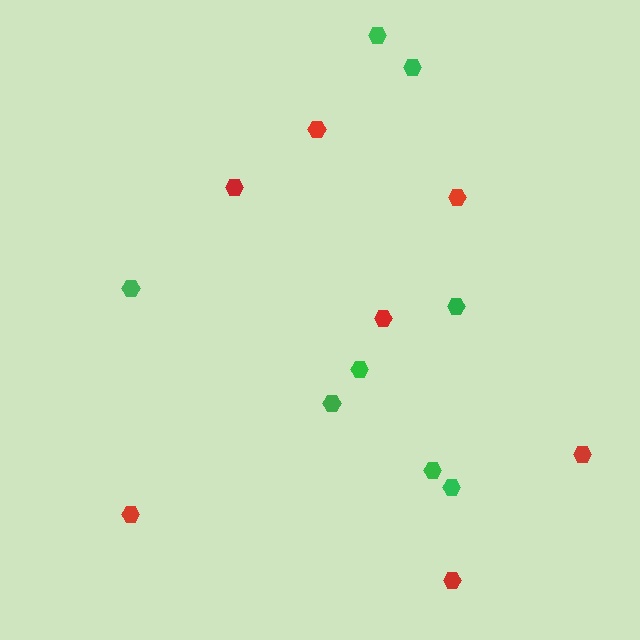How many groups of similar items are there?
There are 2 groups: one group of green hexagons (8) and one group of red hexagons (7).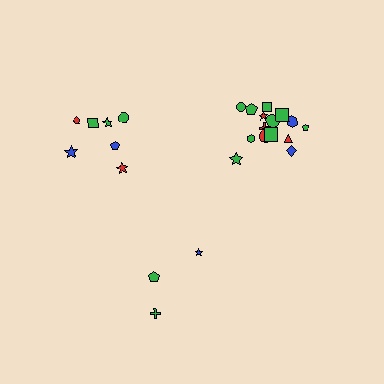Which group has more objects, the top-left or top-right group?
The top-right group.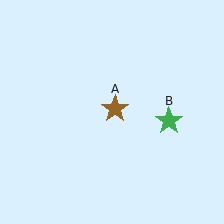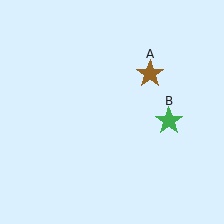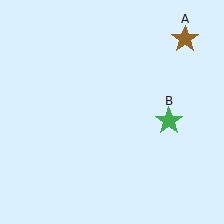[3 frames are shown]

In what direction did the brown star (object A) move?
The brown star (object A) moved up and to the right.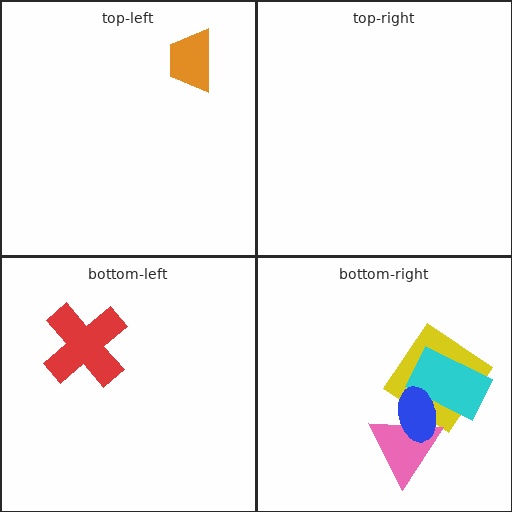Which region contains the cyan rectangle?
The bottom-right region.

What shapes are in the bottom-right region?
The yellow diamond, the cyan rectangle, the pink triangle, the blue ellipse.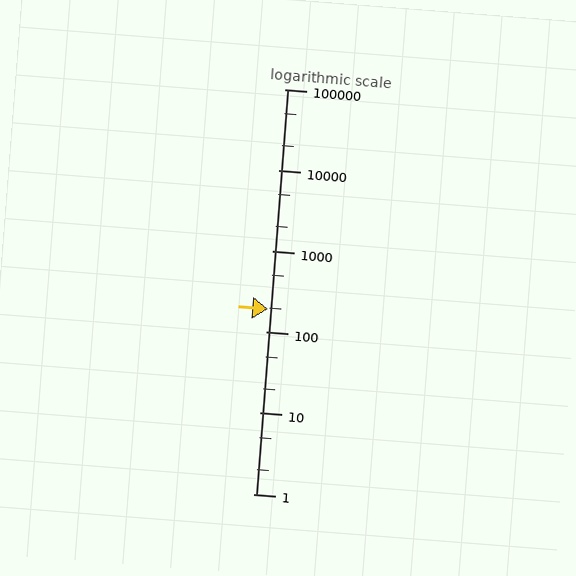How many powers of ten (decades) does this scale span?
The scale spans 5 decades, from 1 to 100000.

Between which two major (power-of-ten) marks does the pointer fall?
The pointer is between 100 and 1000.